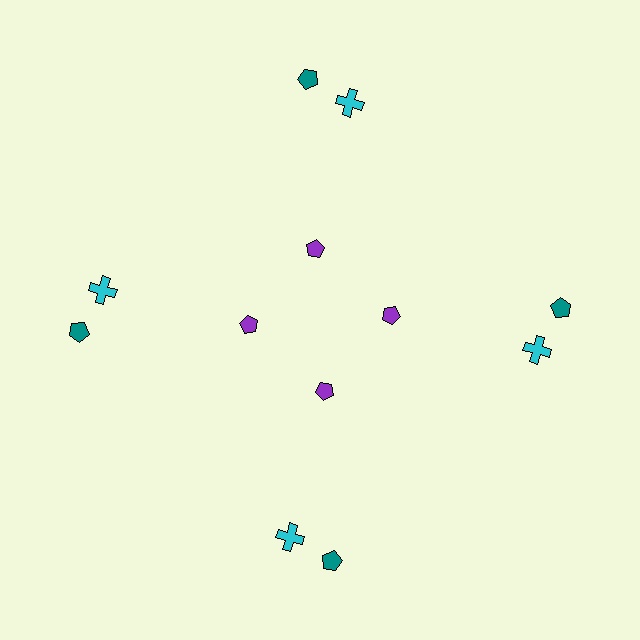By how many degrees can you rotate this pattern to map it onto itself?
The pattern maps onto itself every 90 degrees of rotation.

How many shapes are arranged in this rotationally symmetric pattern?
There are 12 shapes, arranged in 4 groups of 3.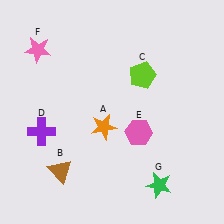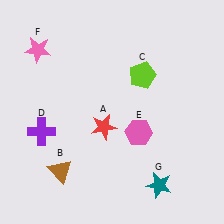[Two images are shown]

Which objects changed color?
A changed from orange to red. G changed from green to teal.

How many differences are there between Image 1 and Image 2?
There are 2 differences between the two images.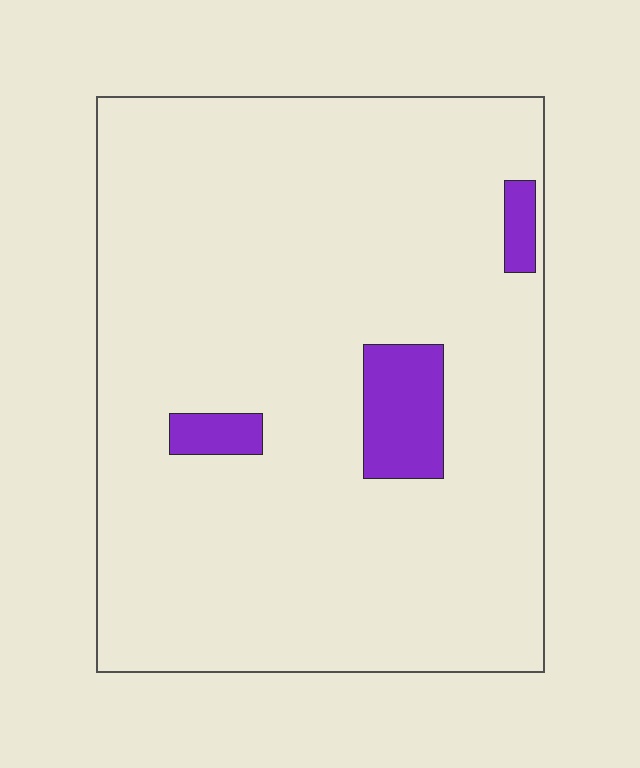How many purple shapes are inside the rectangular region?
3.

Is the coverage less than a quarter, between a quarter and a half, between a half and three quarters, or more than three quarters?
Less than a quarter.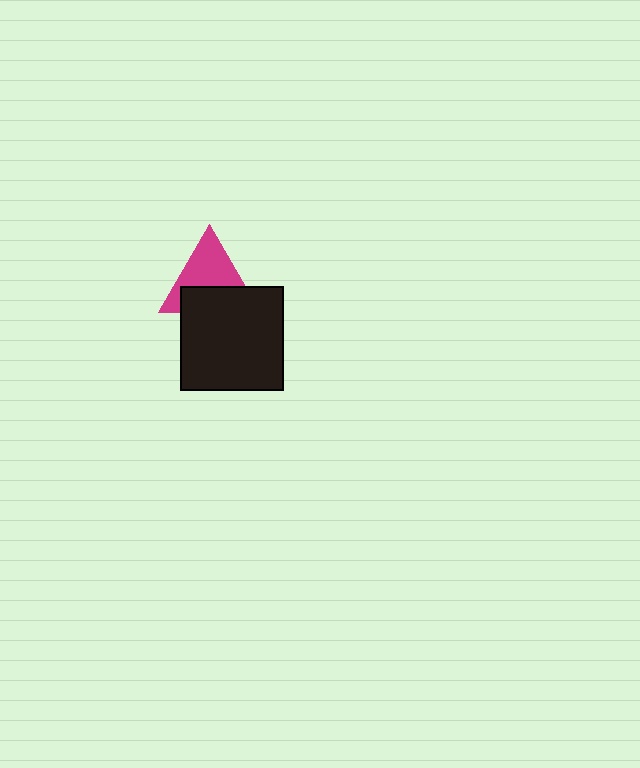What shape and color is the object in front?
The object in front is a black square.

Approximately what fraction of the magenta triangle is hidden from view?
Roughly 44% of the magenta triangle is hidden behind the black square.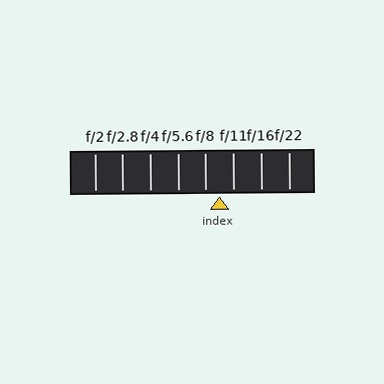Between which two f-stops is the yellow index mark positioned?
The index mark is between f/8 and f/11.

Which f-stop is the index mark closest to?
The index mark is closest to f/11.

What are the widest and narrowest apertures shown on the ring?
The widest aperture shown is f/2 and the narrowest is f/22.